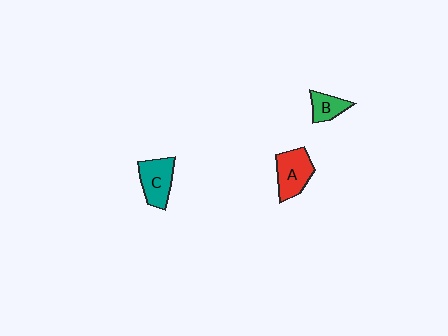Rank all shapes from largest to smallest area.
From largest to smallest: A (red), C (teal), B (green).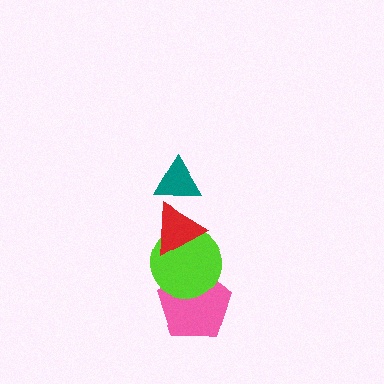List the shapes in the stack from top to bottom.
From top to bottom: the teal triangle, the red triangle, the lime circle, the pink pentagon.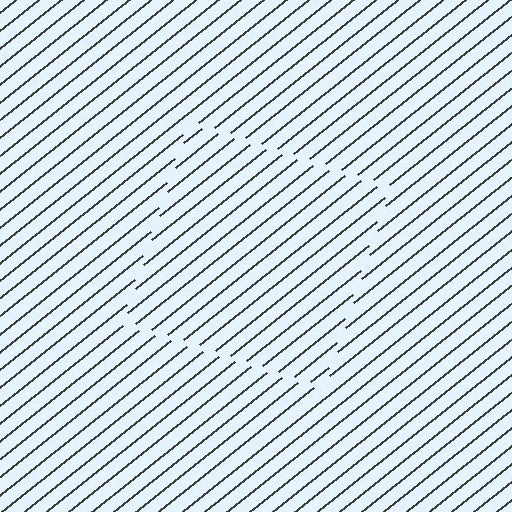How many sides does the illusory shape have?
4 sides — the line-ends trace a square.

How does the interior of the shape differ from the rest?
The interior of the shape contains the same grating, shifted by half a period — the contour is defined by the phase discontinuity where line-ends from the inner and outer gratings abut.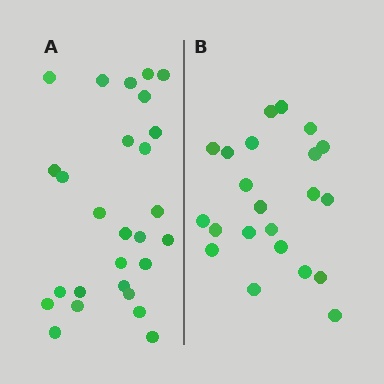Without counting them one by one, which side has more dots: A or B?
Region A (the left region) has more dots.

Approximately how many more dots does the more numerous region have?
Region A has about 5 more dots than region B.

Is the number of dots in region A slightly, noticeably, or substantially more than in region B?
Region A has only slightly more — the two regions are fairly close. The ratio is roughly 1.2 to 1.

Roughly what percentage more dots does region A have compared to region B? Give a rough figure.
About 25% more.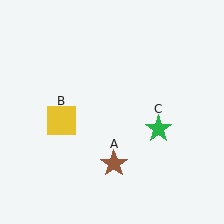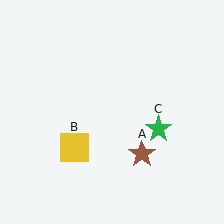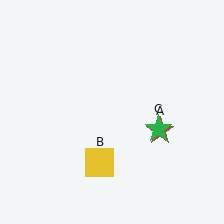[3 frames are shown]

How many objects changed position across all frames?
2 objects changed position: brown star (object A), yellow square (object B).